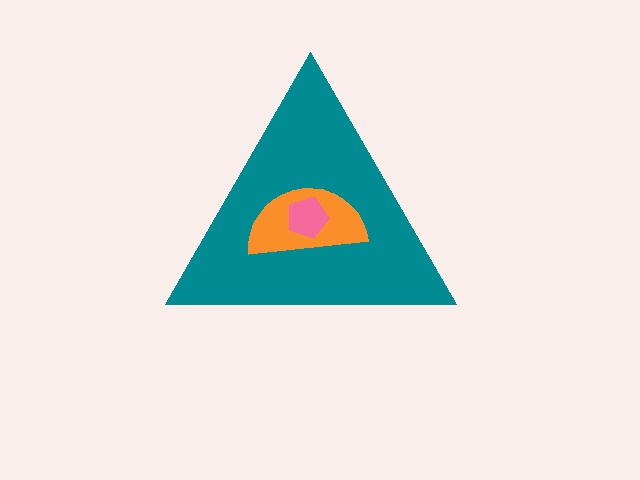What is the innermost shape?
The pink pentagon.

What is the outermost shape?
The teal triangle.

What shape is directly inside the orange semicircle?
The pink pentagon.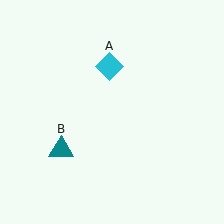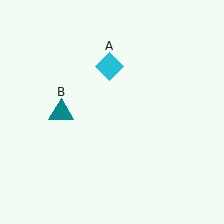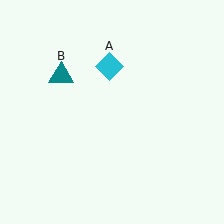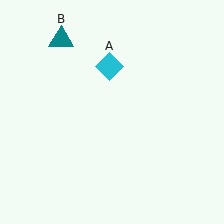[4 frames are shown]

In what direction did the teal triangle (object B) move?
The teal triangle (object B) moved up.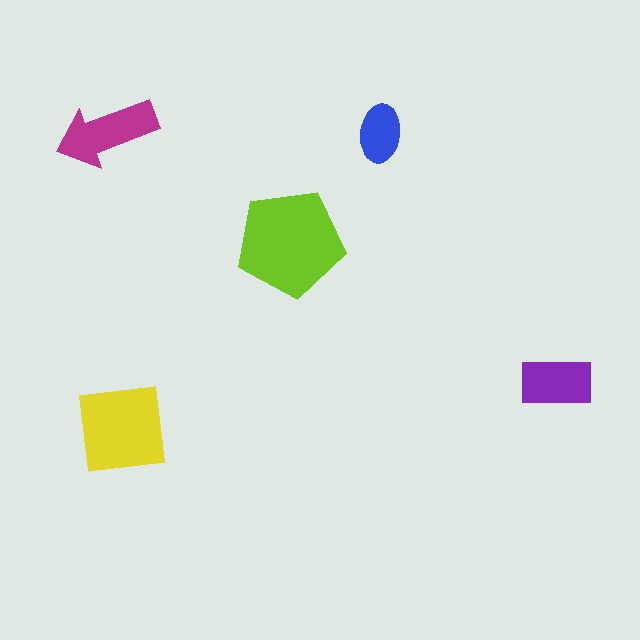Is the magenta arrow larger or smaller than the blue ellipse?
Larger.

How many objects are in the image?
There are 5 objects in the image.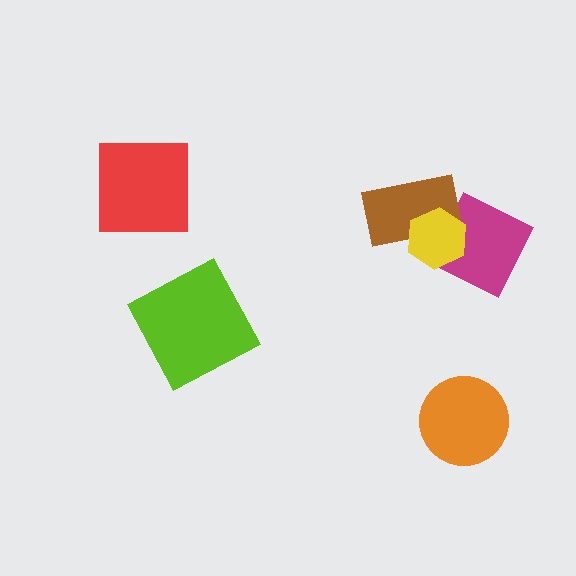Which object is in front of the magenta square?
The yellow hexagon is in front of the magenta square.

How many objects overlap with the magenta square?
1 object overlaps with the magenta square.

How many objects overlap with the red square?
0 objects overlap with the red square.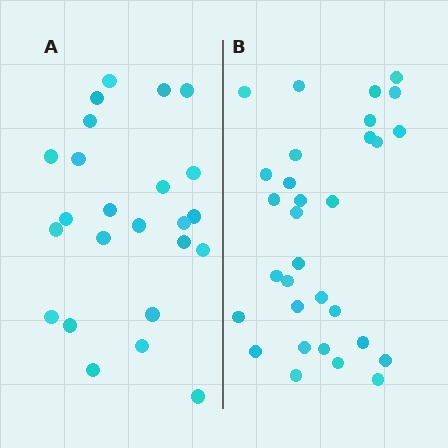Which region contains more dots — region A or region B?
Region B (the right region) has more dots.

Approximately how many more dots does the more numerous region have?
Region B has roughly 8 or so more dots than region A.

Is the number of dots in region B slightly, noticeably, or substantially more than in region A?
Region B has noticeably more, but not dramatically so. The ratio is roughly 1.3 to 1.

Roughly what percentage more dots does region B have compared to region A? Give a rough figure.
About 30% more.